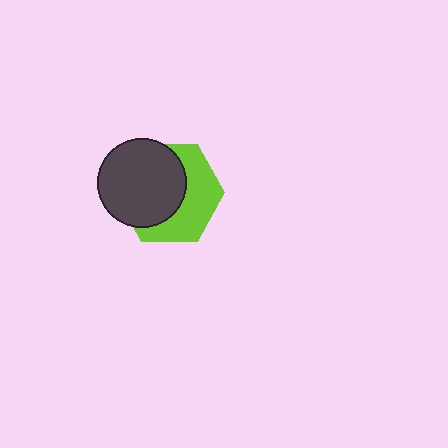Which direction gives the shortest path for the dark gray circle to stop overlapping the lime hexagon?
Moving toward the upper-left gives the shortest separation.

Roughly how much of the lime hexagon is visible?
About half of it is visible (roughly 46%).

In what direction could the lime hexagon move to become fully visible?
The lime hexagon could move toward the lower-right. That would shift it out from behind the dark gray circle entirely.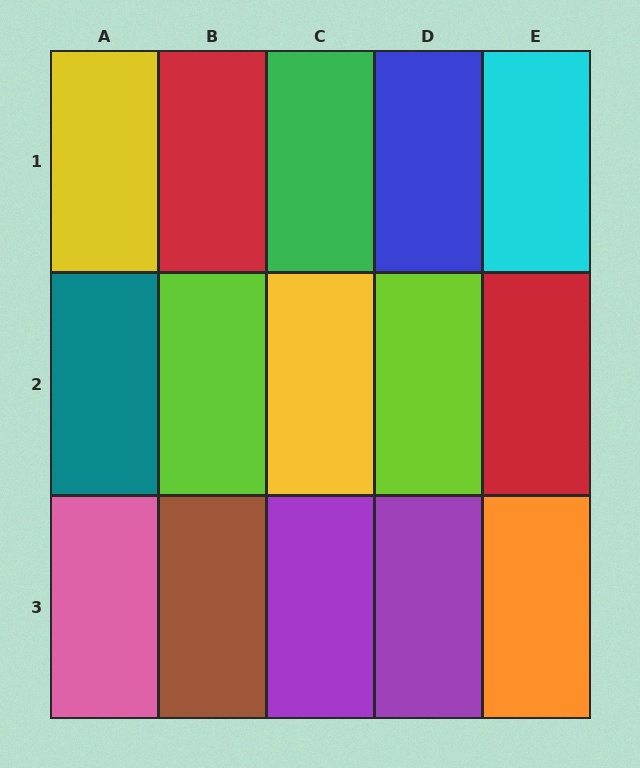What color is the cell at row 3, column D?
Purple.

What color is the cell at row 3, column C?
Purple.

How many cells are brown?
1 cell is brown.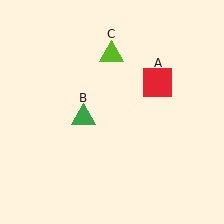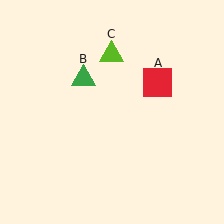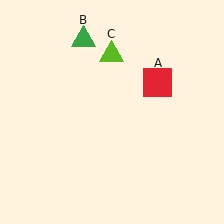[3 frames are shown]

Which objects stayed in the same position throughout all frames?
Red square (object A) and lime triangle (object C) remained stationary.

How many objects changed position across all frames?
1 object changed position: green triangle (object B).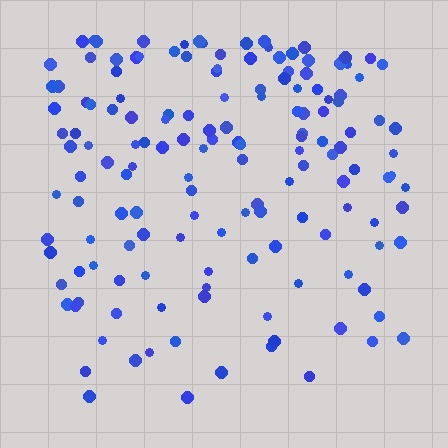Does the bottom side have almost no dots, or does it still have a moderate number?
Still a moderate number, just noticeably fewer than the top.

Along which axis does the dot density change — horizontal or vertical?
Vertical.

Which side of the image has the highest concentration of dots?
The top.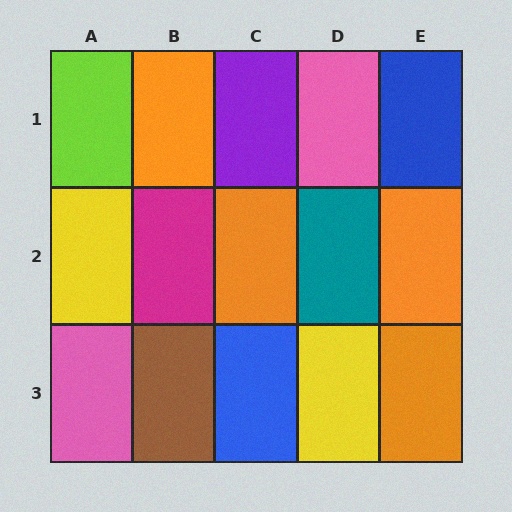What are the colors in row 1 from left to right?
Lime, orange, purple, pink, blue.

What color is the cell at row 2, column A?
Yellow.